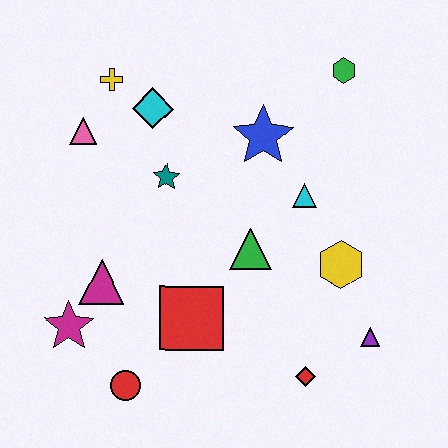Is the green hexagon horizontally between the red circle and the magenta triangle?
No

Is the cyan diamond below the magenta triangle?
No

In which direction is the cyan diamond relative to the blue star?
The cyan diamond is to the left of the blue star.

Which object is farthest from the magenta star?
The green hexagon is farthest from the magenta star.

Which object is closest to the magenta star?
The magenta triangle is closest to the magenta star.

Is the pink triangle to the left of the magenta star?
No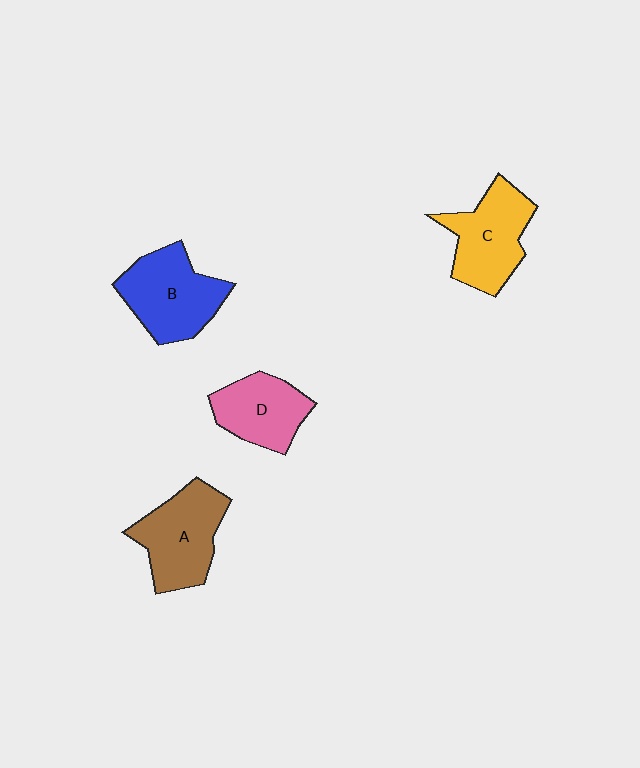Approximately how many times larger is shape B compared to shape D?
Approximately 1.3 times.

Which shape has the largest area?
Shape B (blue).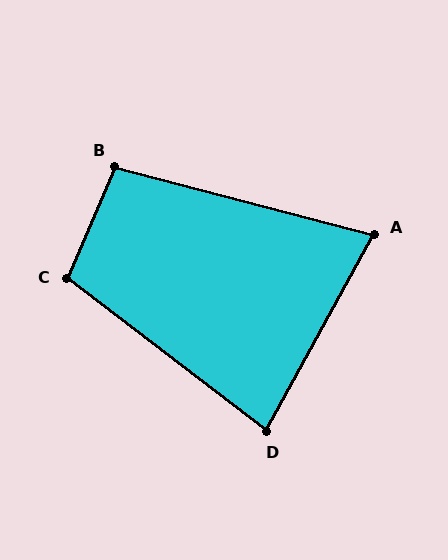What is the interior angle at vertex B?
Approximately 99 degrees (obtuse).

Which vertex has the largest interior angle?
C, at approximately 104 degrees.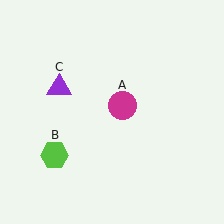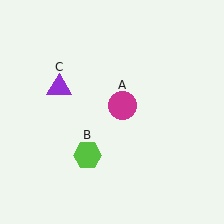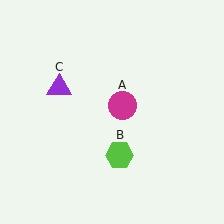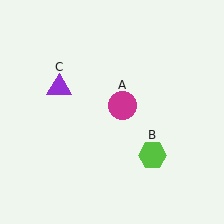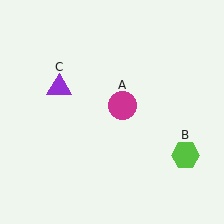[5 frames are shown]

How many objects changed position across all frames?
1 object changed position: lime hexagon (object B).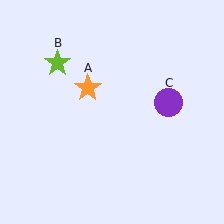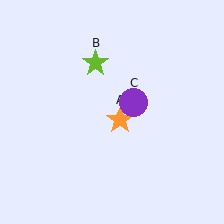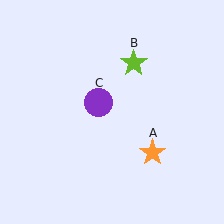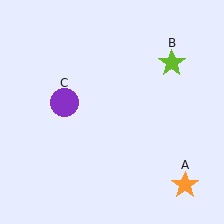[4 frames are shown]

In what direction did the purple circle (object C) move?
The purple circle (object C) moved left.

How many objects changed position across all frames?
3 objects changed position: orange star (object A), lime star (object B), purple circle (object C).